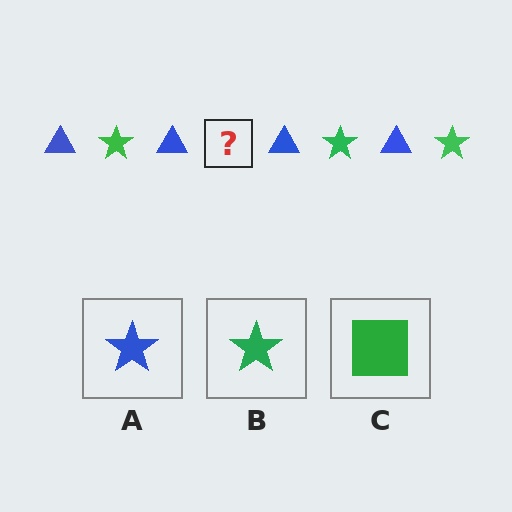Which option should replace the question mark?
Option B.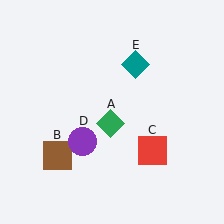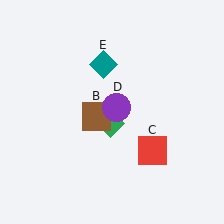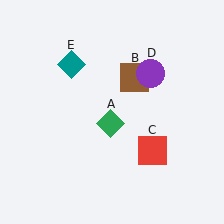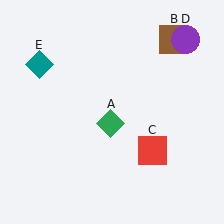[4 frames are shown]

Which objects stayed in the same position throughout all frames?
Green diamond (object A) and red square (object C) remained stationary.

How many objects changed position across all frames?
3 objects changed position: brown square (object B), purple circle (object D), teal diamond (object E).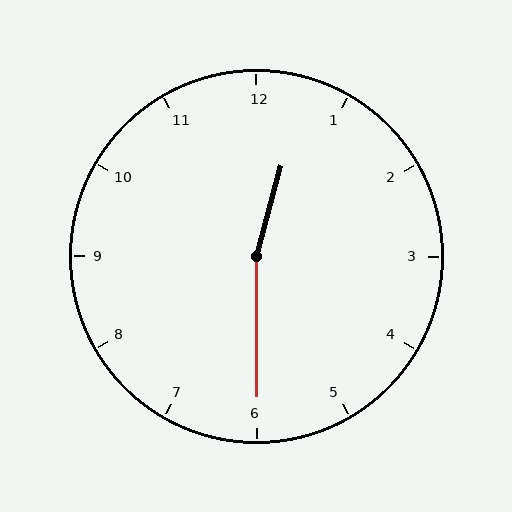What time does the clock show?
12:30.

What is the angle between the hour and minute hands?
Approximately 165 degrees.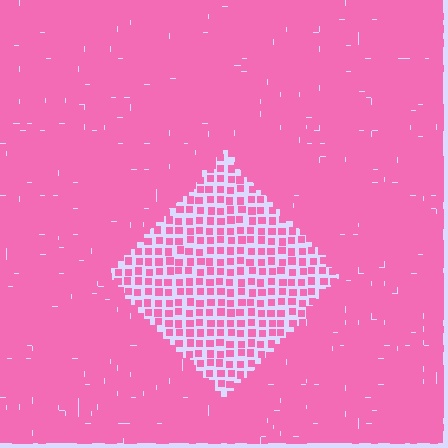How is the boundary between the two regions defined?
The boundary is defined by a change in element density (approximately 2.5x ratio). All elements are the same color, size, and shape.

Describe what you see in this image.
The image contains small pink elements arranged at two different densities. A diamond-shaped region is visible where the elements are less densely packed than the surrounding area.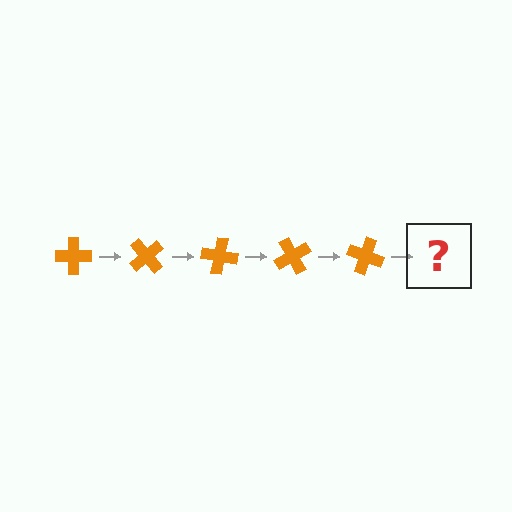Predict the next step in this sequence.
The next step is an orange cross rotated 250 degrees.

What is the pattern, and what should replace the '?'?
The pattern is that the cross rotates 50 degrees each step. The '?' should be an orange cross rotated 250 degrees.